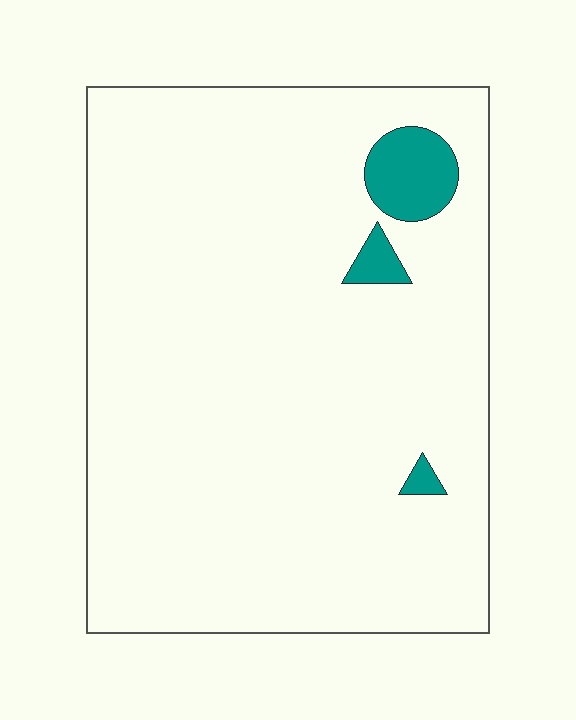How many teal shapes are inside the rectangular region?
3.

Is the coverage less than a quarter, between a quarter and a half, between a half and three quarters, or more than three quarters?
Less than a quarter.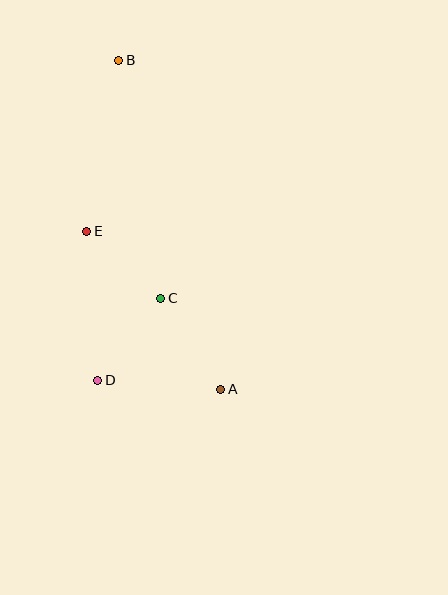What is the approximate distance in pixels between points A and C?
The distance between A and C is approximately 109 pixels.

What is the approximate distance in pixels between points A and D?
The distance between A and D is approximately 123 pixels.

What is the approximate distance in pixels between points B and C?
The distance between B and C is approximately 242 pixels.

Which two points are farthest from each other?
Points A and B are farthest from each other.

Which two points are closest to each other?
Points C and E are closest to each other.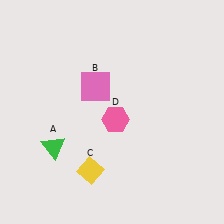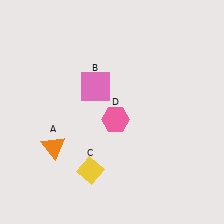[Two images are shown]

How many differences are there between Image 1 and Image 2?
There is 1 difference between the two images.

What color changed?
The triangle (A) changed from green in Image 1 to orange in Image 2.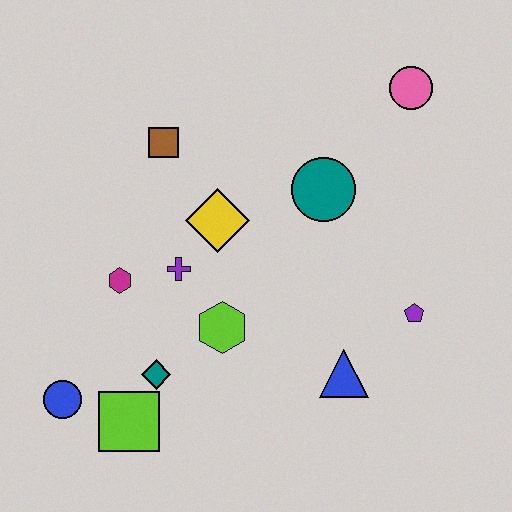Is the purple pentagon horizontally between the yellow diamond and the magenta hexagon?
No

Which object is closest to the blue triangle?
The purple pentagon is closest to the blue triangle.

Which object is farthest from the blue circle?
The pink circle is farthest from the blue circle.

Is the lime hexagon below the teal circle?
Yes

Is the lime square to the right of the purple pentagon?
No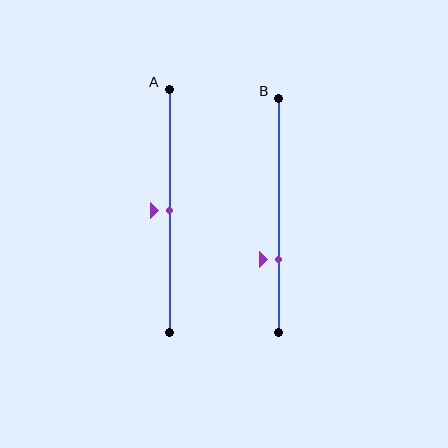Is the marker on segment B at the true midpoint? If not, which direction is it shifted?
No, the marker on segment B is shifted downward by about 19% of the segment length.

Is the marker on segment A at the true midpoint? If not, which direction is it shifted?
Yes, the marker on segment A is at the true midpoint.